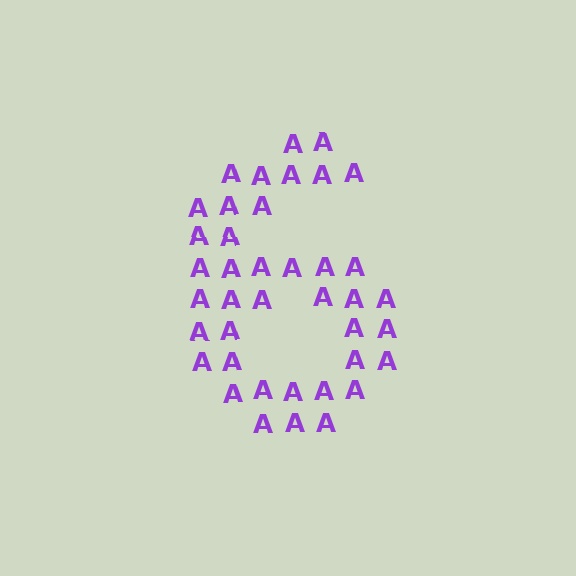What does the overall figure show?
The overall figure shows the digit 6.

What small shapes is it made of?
It is made of small letter A's.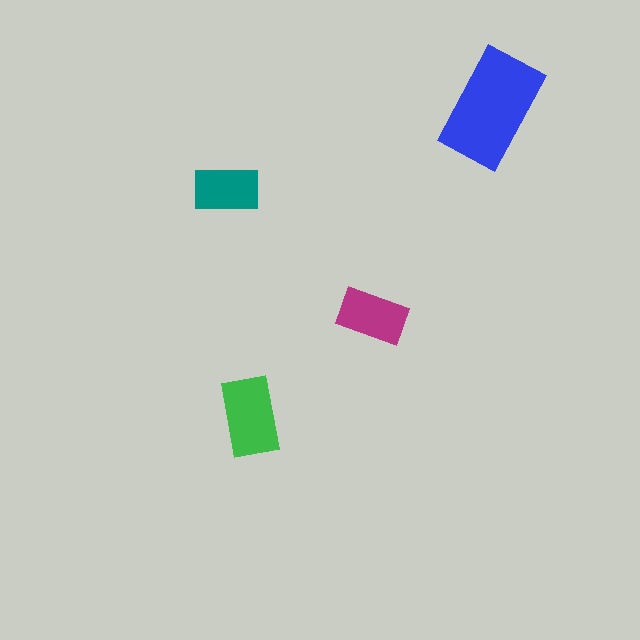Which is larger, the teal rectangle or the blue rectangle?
The blue one.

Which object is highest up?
The blue rectangle is topmost.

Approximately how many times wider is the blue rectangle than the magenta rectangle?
About 1.5 times wider.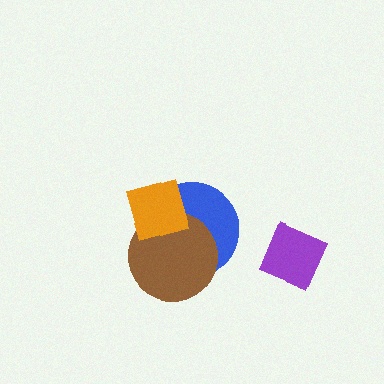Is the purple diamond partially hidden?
No, no other shape covers it.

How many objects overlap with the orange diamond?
2 objects overlap with the orange diamond.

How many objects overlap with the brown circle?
2 objects overlap with the brown circle.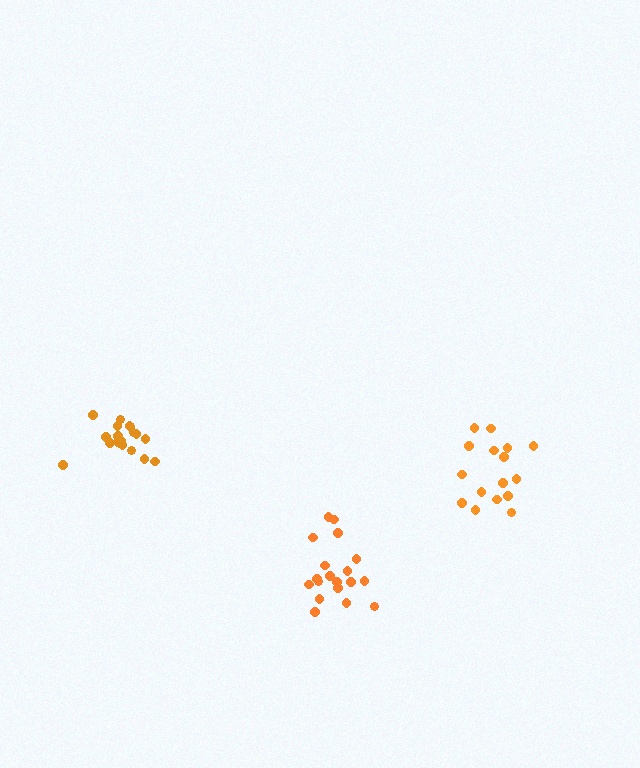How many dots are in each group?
Group 1: 16 dots, Group 2: 19 dots, Group 3: 19 dots (54 total).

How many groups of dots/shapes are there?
There are 3 groups.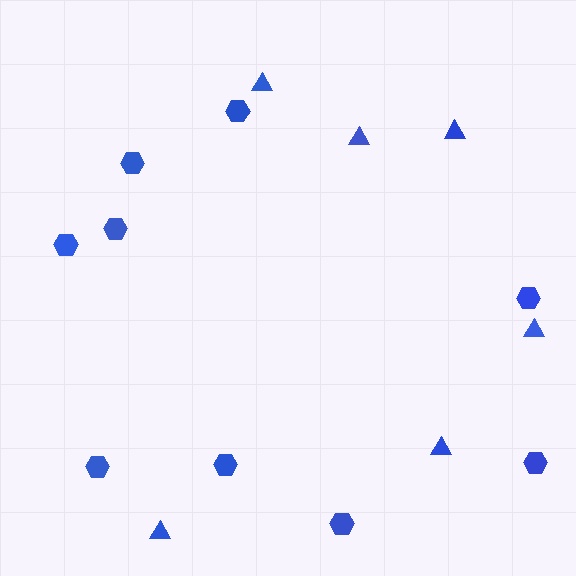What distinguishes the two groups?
There are 2 groups: one group of triangles (6) and one group of hexagons (9).